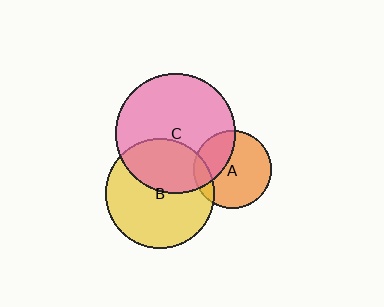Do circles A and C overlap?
Yes.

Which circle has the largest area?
Circle C (pink).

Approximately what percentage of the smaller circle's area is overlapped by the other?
Approximately 30%.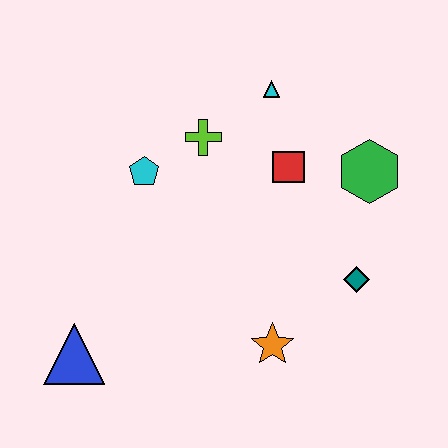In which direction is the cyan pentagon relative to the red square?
The cyan pentagon is to the left of the red square.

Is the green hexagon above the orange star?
Yes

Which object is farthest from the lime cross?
The blue triangle is farthest from the lime cross.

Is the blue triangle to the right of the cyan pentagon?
No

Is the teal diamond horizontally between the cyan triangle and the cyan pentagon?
No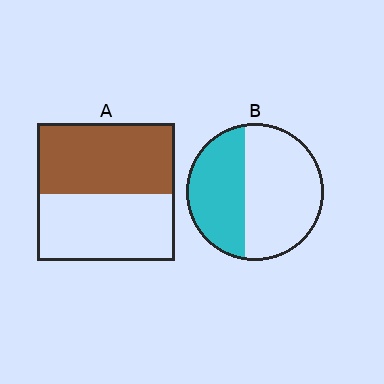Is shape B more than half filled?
No.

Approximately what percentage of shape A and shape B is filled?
A is approximately 50% and B is approximately 40%.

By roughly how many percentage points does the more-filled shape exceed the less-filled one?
By roughly 10 percentage points (A over B).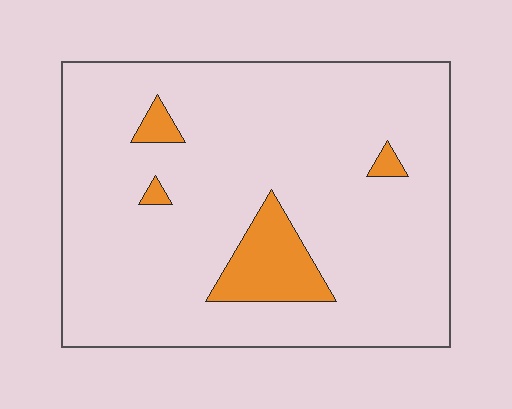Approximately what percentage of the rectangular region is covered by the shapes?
Approximately 10%.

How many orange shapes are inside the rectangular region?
4.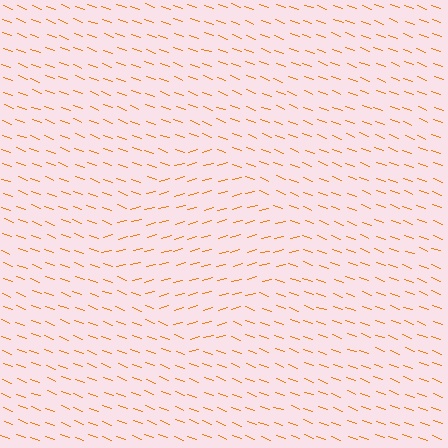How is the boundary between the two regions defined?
The boundary is defined purely by a change in line orientation (approximately 35 degrees difference). All lines are the same color and thickness.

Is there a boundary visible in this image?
Yes, there is a texture boundary formed by a change in line orientation.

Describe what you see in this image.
The image is filled with small orange line segments. A diamond region in the image has lines oriented differently from the surrounding lines, creating a visible texture boundary.